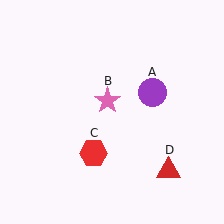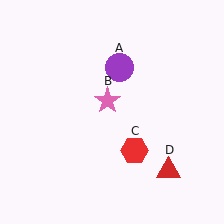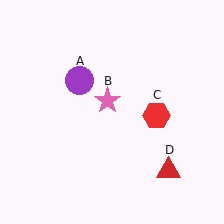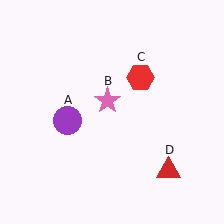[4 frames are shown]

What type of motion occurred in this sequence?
The purple circle (object A), red hexagon (object C) rotated counterclockwise around the center of the scene.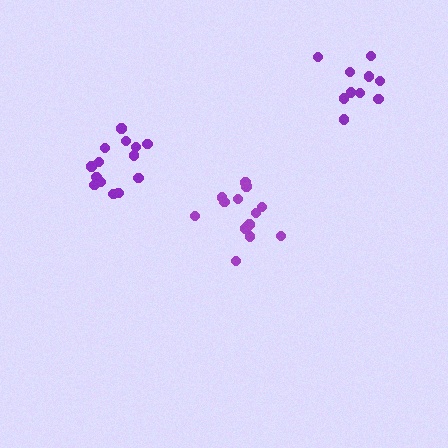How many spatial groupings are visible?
There are 3 spatial groupings.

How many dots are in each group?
Group 1: 14 dots, Group 2: 13 dots, Group 3: 10 dots (37 total).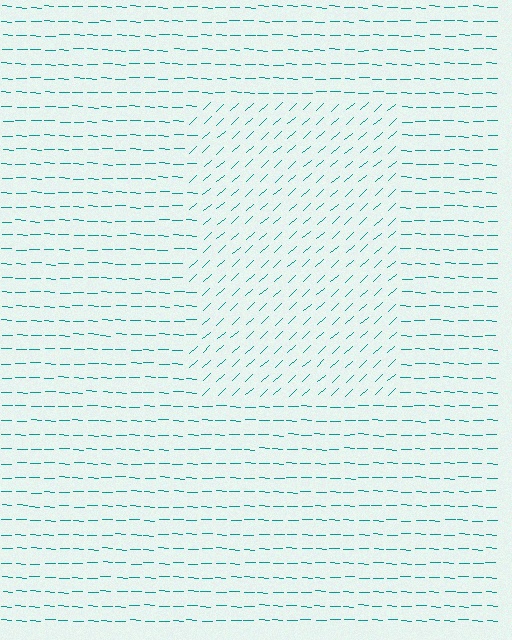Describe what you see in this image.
The image is filled with small teal line segments. A rectangle region in the image has lines oriented differently from the surrounding lines, creating a visible texture boundary.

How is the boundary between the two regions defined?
The boundary is defined purely by a change in line orientation (approximately 45 degrees difference). All lines are the same color and thickness.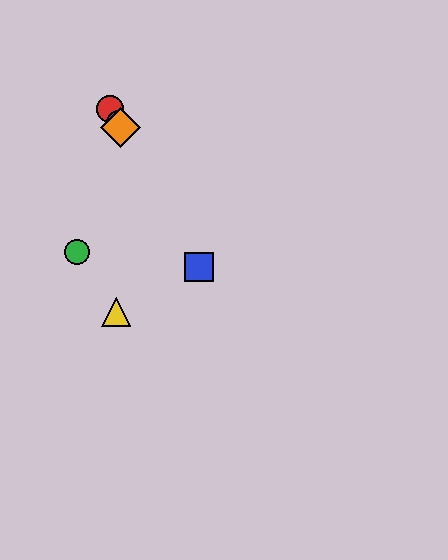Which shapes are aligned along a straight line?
The red circle, the blue square, the purple circle, the orange diamond are aligned along a straight line.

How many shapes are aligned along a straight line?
4 shapes (the red circle, the blue square, the purple circle, the orange diamond) are aligned along a straight line.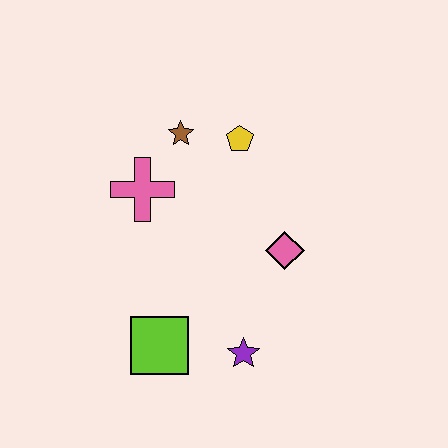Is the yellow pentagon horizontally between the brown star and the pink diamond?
Yes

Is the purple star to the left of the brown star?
No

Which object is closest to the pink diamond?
The purple star is closest to the pink diamond.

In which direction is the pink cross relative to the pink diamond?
The pink cross is to the left of the pink diamond.